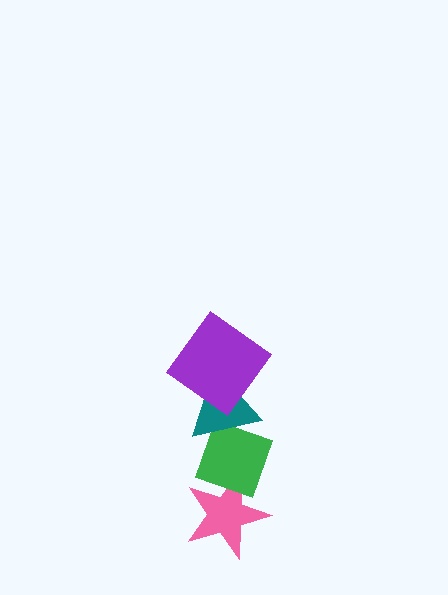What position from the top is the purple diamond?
The purple diamond is 1st from the top.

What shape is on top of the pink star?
The green diamond is on top of the pink star.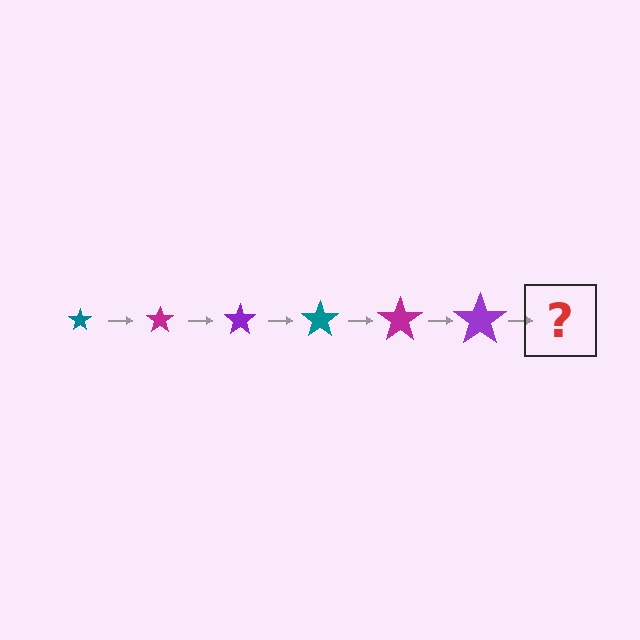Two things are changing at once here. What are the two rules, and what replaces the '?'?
The two rules are that the star grows larger each step and the color cycles through teal, magenta, and purple. The '?' should be a teal star, larger than the previous one.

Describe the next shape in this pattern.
It should be a teal star, larger than the previous one.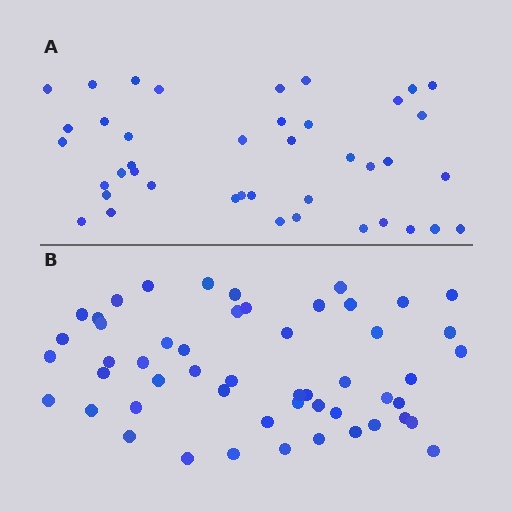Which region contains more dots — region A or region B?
Region B (the bottom region) has more dots.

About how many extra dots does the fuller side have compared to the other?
Region B has roughly 12 or so more dots than region A.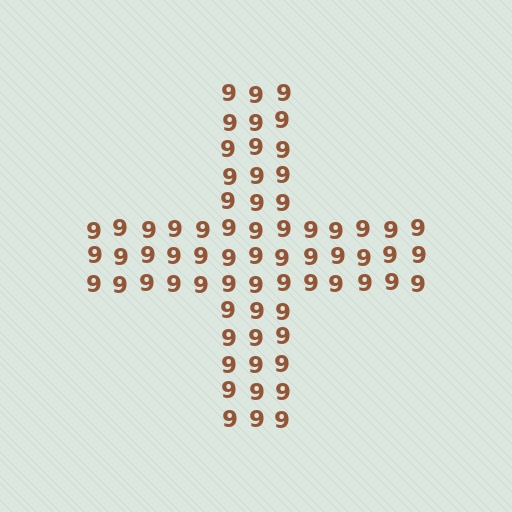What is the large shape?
The large shape is a cross.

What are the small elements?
The small elements are digit 9's.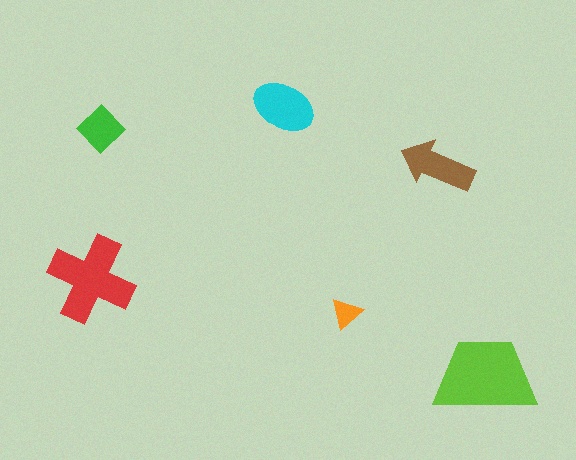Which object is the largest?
The lime trapezoid.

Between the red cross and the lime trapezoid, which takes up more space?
The lime trapezoid.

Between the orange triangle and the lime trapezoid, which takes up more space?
The lime trapezoid.